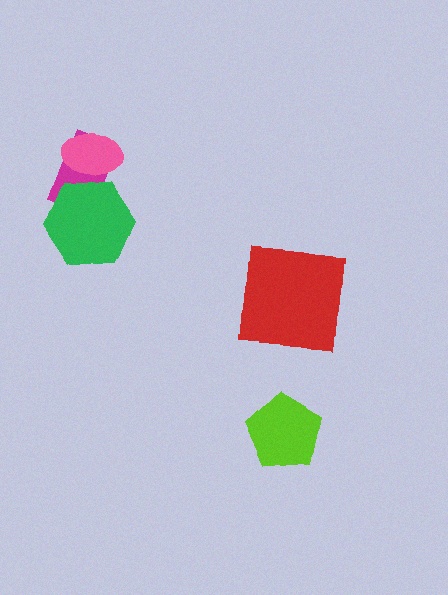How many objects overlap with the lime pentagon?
0 objects overlap with the lime pentagon.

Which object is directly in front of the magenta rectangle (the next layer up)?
The pink ellipse is directly in front of the magenta rectangle.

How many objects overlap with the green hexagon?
2 objects overlap with the green hexagon.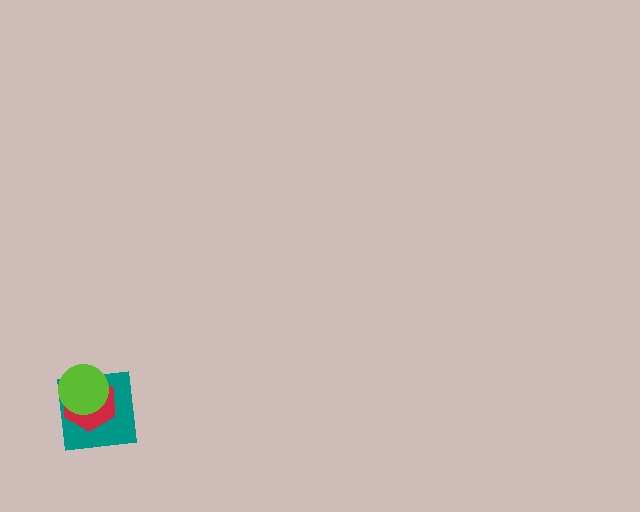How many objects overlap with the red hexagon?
2 objects overlap with the red hexagon.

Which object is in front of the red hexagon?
The lime circle is in front of the red hexagon.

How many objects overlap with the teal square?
2 objects overlap with the teal square.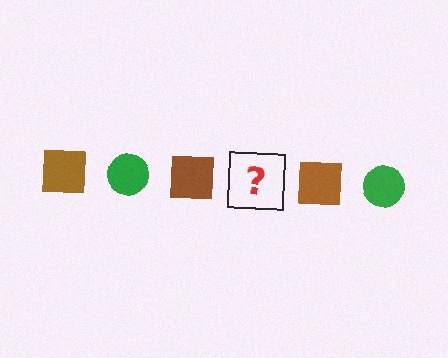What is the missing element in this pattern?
The missing element is a green circle.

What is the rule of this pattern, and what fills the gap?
The rule is that the pattern alternates between brown square and green circle. The gap should be filled with a green circle.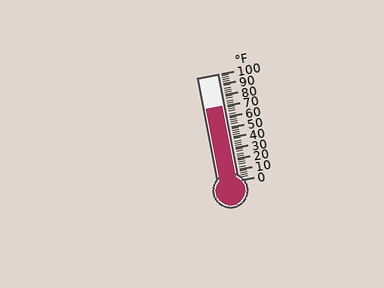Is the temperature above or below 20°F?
The temperature is above 20°F.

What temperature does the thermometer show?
The thermometer shows approximately 70°F.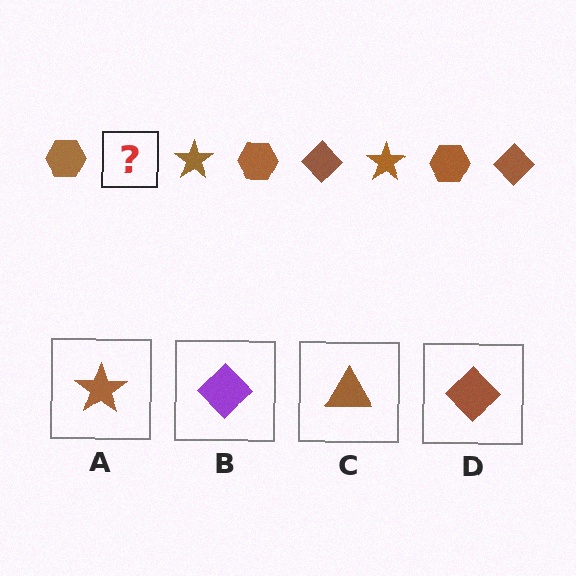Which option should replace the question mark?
Option D.